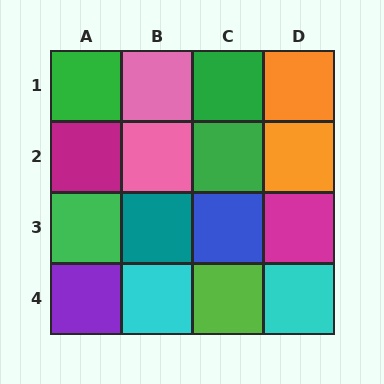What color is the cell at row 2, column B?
Pink.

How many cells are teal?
1 cell is teal.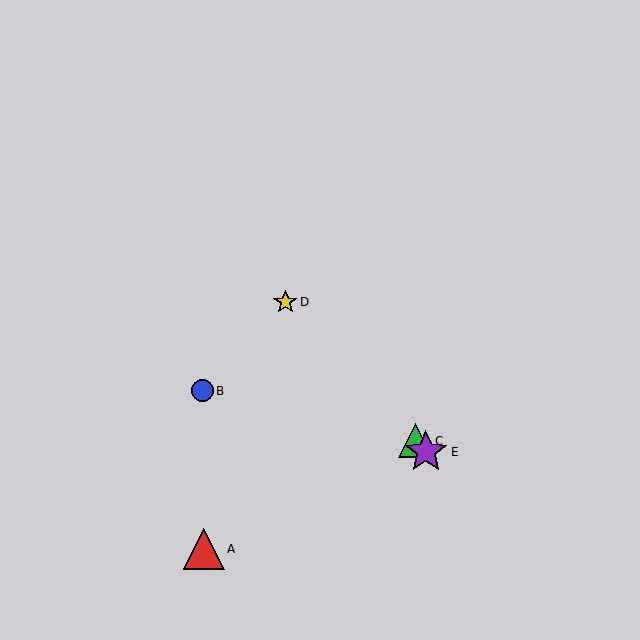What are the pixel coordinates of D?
Object D is at (285, 302).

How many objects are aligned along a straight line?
3 objects (C, D, E) are aligned along a straight line.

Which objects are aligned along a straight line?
Objects C, D, E are aligned along a straight line.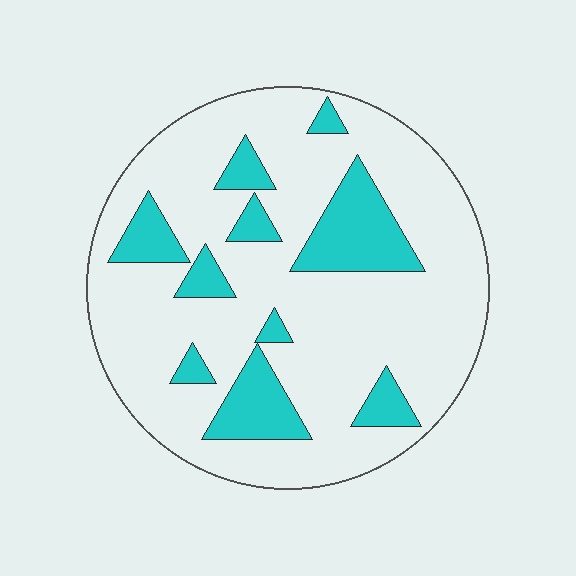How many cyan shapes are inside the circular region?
10.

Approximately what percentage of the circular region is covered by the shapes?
Approximately 20%.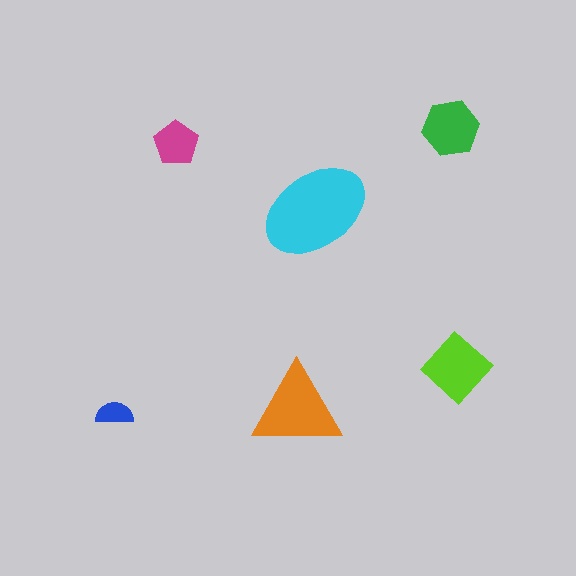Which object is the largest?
The cyan ellipse.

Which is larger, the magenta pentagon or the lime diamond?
The lime diamond.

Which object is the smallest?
The blue semicircle.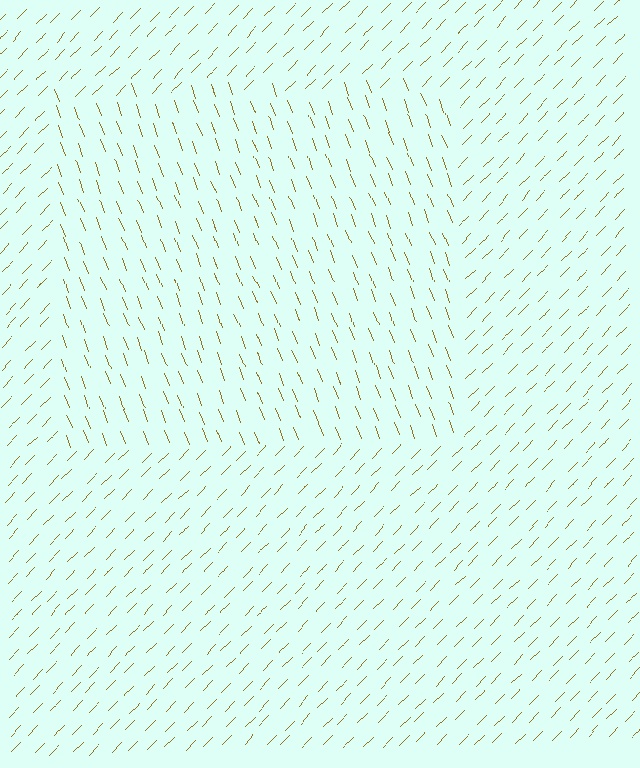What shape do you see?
I see a rectangle.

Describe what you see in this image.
The image is filled with small brown line segments. A rectangle region in the image has lines oriented differently from the surrounding lines, creating a visible texture boundary.